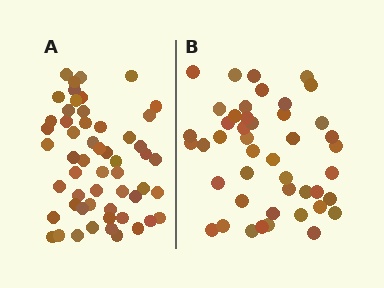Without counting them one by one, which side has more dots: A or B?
Region A (the left region) has more dots.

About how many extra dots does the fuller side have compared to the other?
Region A has roughly 10 or so more dots than region B.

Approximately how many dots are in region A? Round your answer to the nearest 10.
About 60 dots. (The exact count is 55, which rounds to 60.)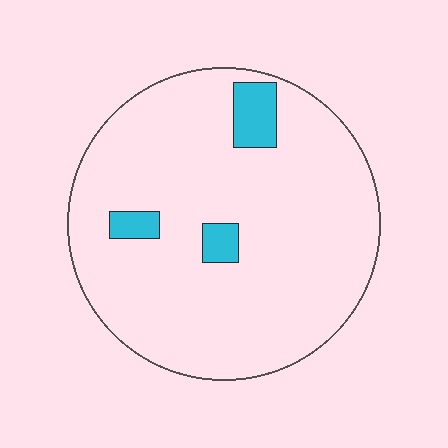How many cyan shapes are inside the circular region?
3.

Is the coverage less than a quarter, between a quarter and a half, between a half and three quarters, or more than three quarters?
Less than a quarter.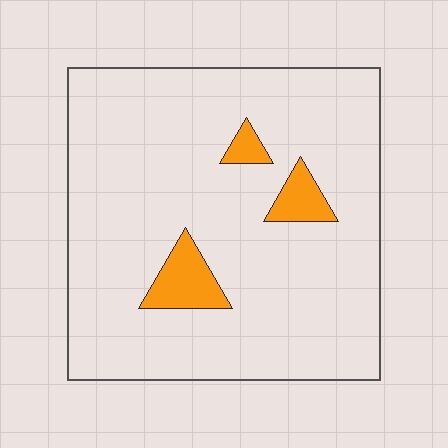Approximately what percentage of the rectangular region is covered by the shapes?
Approximately 10%.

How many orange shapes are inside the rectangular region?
3.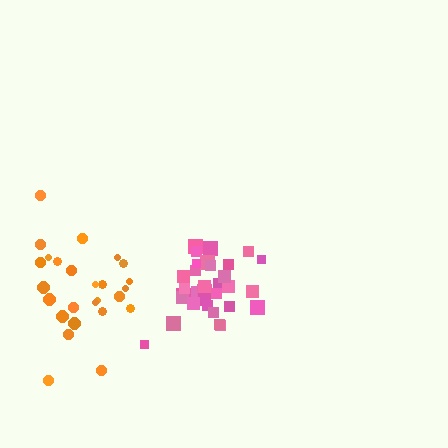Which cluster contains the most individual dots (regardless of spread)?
Pink (32).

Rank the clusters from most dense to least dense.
pink, orange.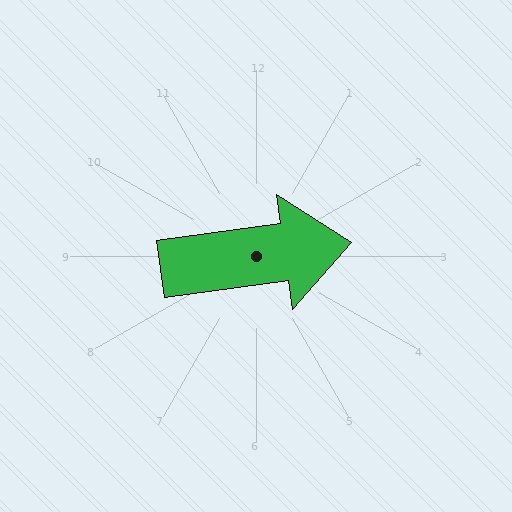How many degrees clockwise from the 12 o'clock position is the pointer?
Approximately 82 degrees.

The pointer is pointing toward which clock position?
Roughly 3 o'clock.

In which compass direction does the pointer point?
East.